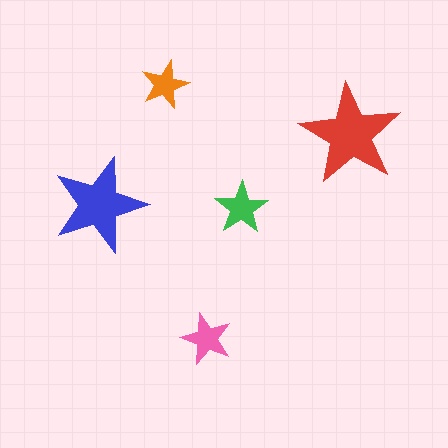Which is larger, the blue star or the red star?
The red one.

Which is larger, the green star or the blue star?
The blue one.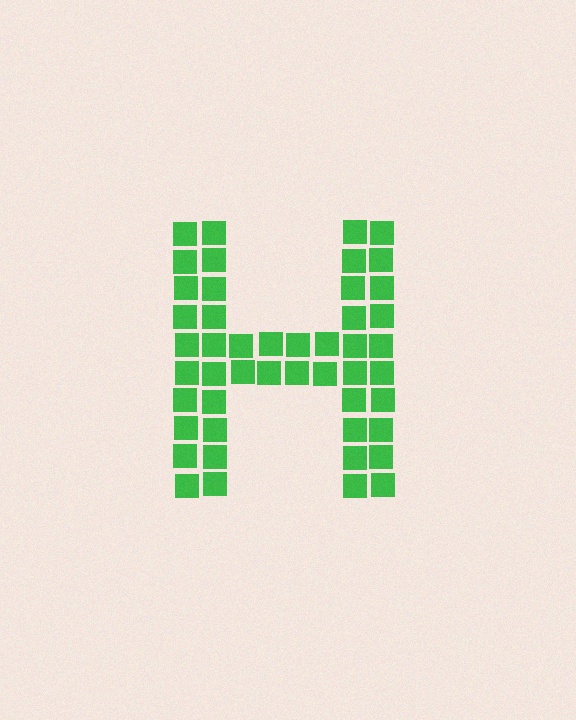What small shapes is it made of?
It is made of small squares.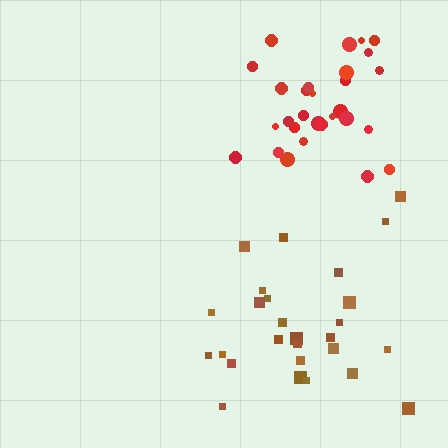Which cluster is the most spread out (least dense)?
Brown.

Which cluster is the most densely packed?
Red.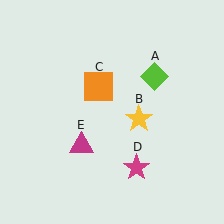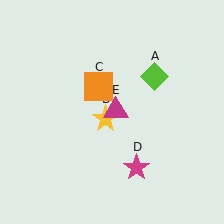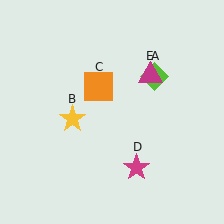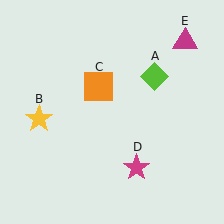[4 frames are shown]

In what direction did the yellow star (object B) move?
The yellow star (object B) moved left.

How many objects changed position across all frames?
2 objects changed position: yellow star (object B), magenta triangle (object E).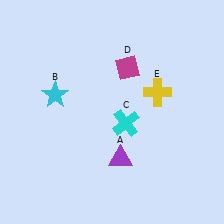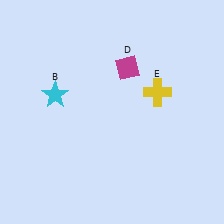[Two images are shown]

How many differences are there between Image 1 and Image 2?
There are 2 differences between the two images.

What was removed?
The cyan cross (C), the purple triangle (A) were removed in Image 2.